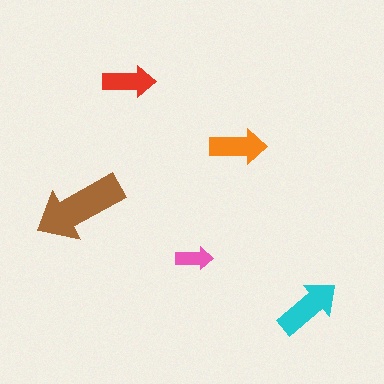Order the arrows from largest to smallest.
the brown one, the cyan one, the orange one, the red one, the pink one.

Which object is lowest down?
The cyan arrow is bottommost.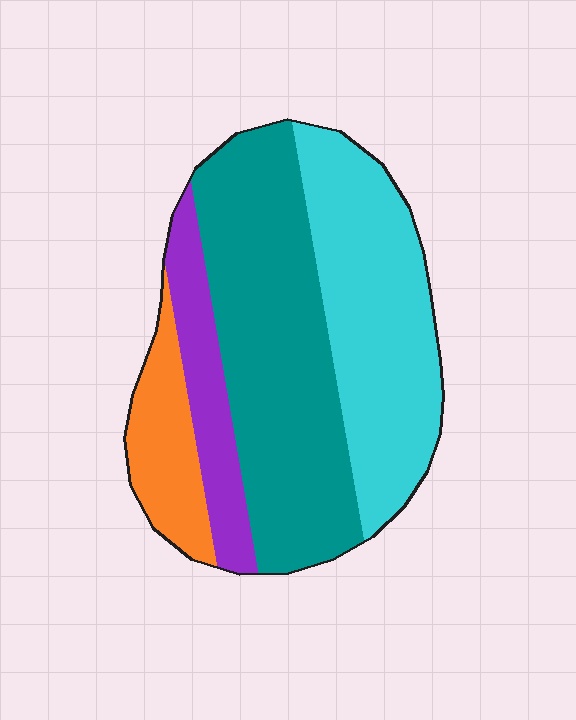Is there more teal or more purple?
Teal.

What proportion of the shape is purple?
Purple takes up less than a sixth of the shape.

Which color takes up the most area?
Teal, at roughly 40%.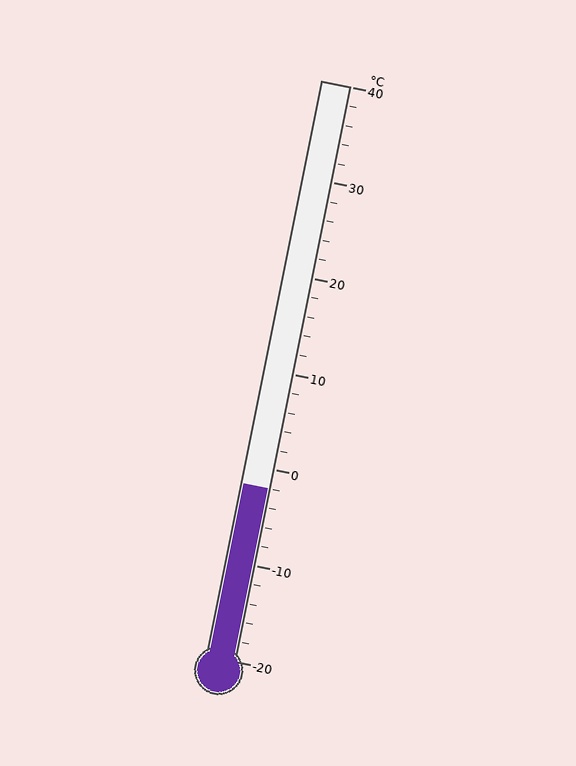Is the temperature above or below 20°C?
The temperature is below 20°C.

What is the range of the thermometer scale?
The thermometer scale ranges from -20°C to 40°C.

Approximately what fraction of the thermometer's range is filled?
The thermometer is filled to approximately 30% of its range.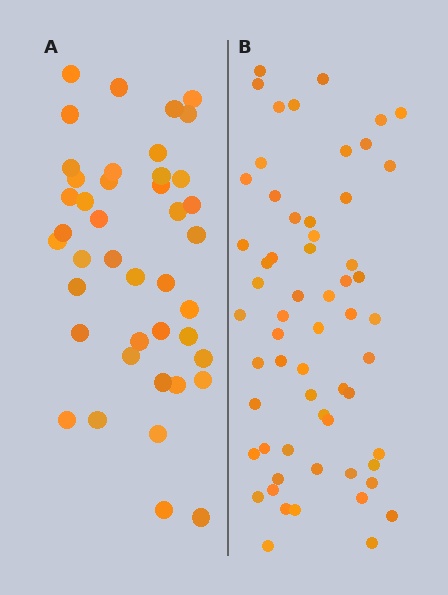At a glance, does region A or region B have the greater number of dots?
Region B (the right region) has more dots.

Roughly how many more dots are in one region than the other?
Region B has approximately 20 more dots than region A.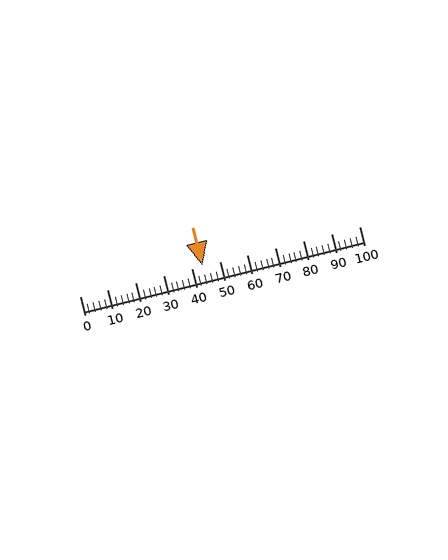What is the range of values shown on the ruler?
The ruler shows values from 0 to 100.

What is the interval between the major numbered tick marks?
The major tick marks are spaced 10 units apart.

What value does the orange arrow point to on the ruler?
The orange arrow points to approximately 44.